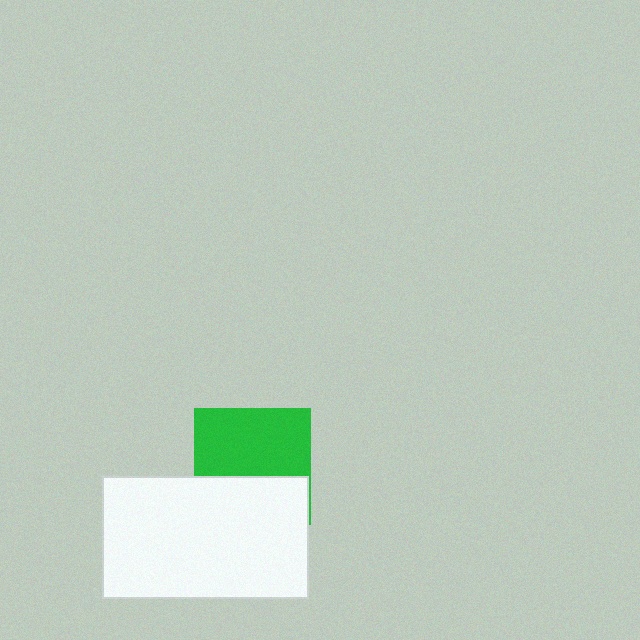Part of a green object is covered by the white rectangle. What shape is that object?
It is a square.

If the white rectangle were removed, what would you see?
You would see the complete green square.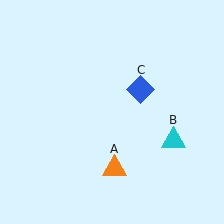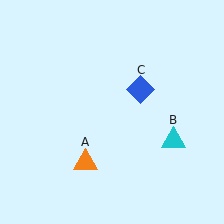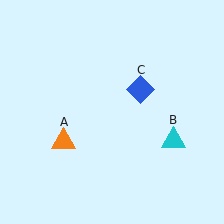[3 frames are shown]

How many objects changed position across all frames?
1 object changed position: orange triangle (object A).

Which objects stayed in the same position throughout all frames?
Cyan triangle (object B) and blue diamond (object C) remained stationary.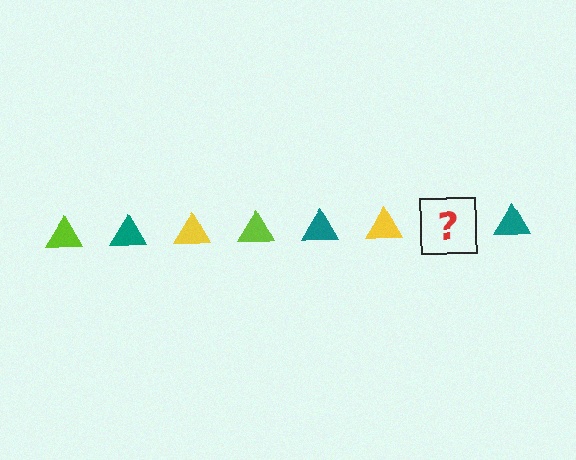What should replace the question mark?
The question mark should be replaced with a lime triangle.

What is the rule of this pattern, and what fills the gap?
The rule is that the pattern cycles through lime, teal, yellow triangles. The gap should be filled with a lime triangle.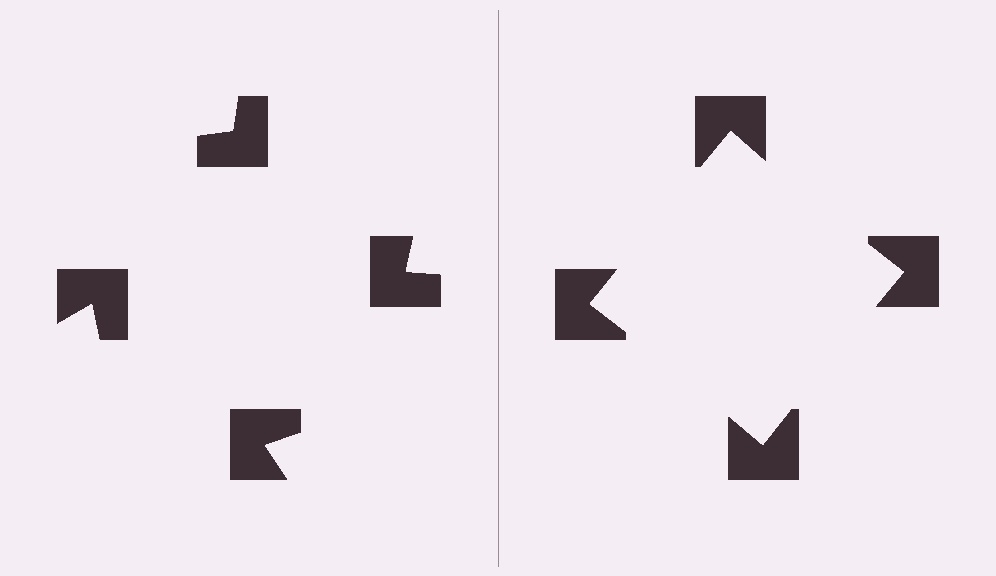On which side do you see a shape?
An illusory square appears on the right side. On the left side the wedge cuts are rotated, so no coherent shape forms.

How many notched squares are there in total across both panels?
8 — 4 on each side.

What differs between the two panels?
The notched squares are positioned identically on both sides; only the wedge orientations differ. On the right they align to a square; on the left they are misaligned.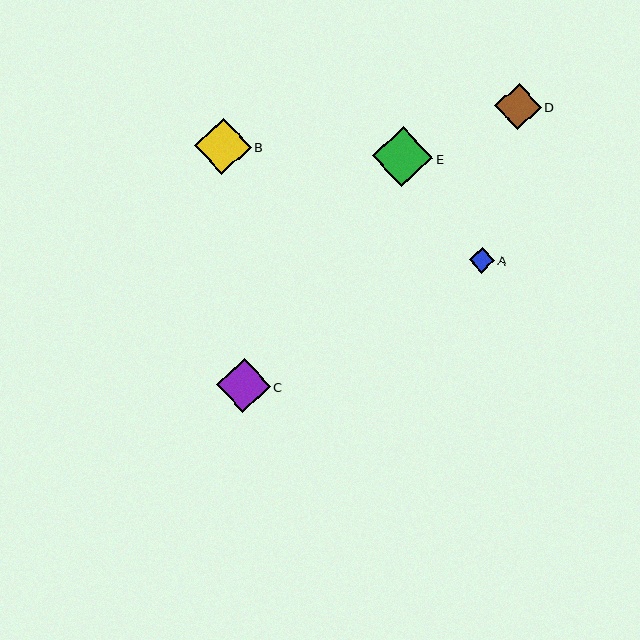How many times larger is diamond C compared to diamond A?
Diamond C is approximately 2.1 times the size of diamond A.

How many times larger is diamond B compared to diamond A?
Diamond B is approximately 2.2 times the size of diamond A.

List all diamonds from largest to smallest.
From largest to smallest: E, B, C, D, A.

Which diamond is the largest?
Diamond E is the largest with a size of approximately 60 pixels.